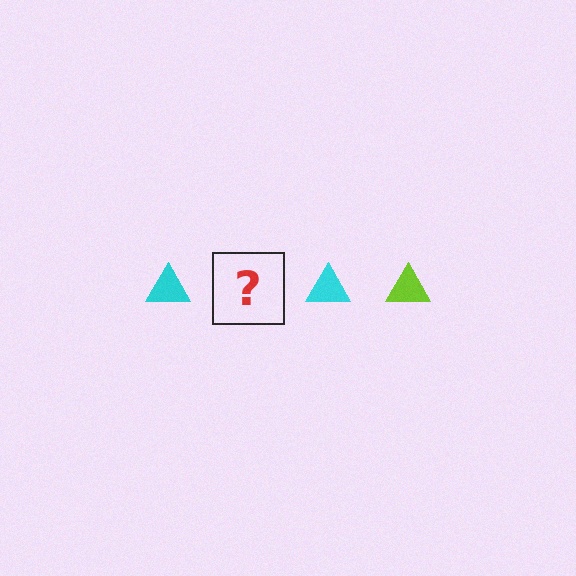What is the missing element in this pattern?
The missing element is a lime triangle.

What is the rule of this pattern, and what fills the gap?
The rule is that the pattern cycles through cyan, lime triangles. The gap should be filled with a lime triangle.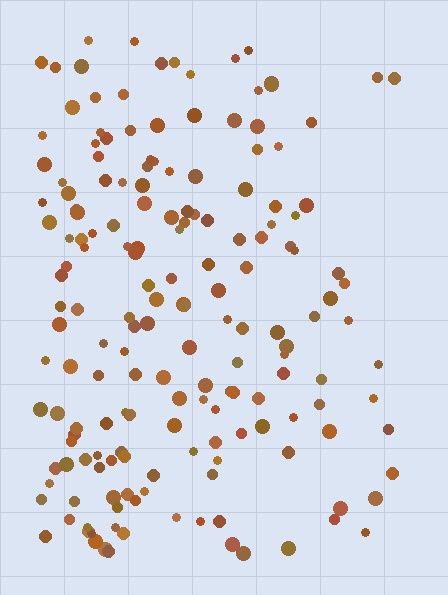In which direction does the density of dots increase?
From right to left, with the left side densest.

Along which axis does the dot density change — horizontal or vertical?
Horizontal.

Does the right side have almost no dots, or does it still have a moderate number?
Still a moderate number, just noticeably fewer than the left.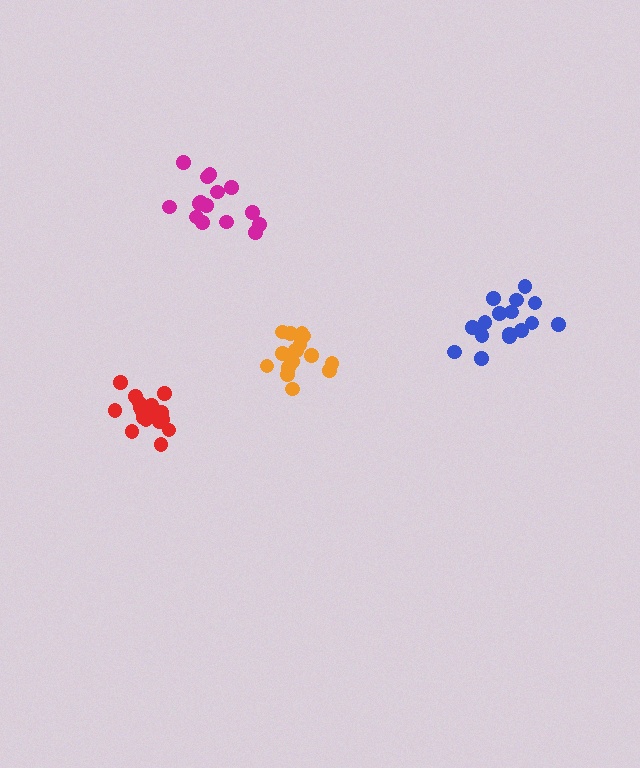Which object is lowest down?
The red cluster is bottommost.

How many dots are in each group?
Group 1: 16 dots, Group 2: 16 dots, Group 3: 19 dots, Group 4: 15 dots (66 total).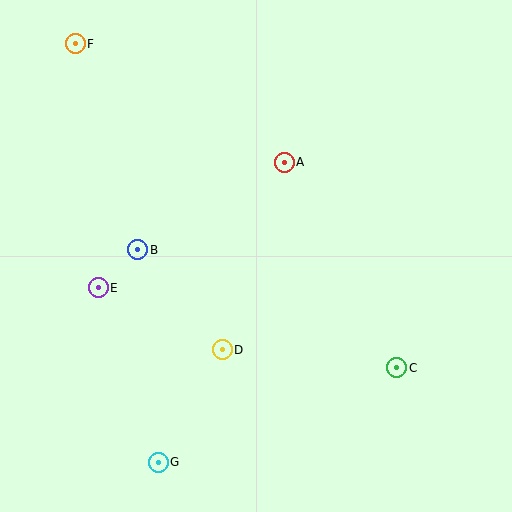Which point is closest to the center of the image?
Point A at (284, 162) is closest to the center.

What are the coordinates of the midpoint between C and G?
The midpoint between C and G is at (277, 415).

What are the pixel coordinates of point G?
Point G is at (158, 462).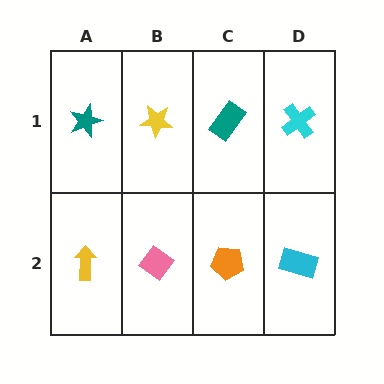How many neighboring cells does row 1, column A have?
2.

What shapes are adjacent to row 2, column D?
A cyan cross (row 1, column D), an orange pentagon (row 2, column C).